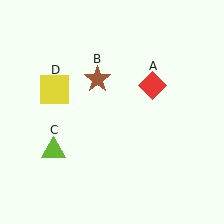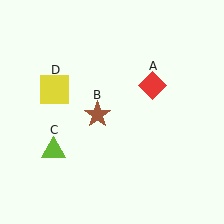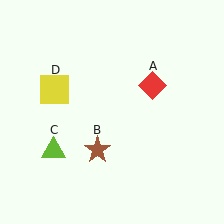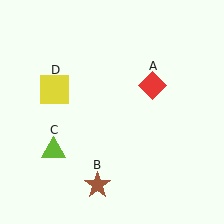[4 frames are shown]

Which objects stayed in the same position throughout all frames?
Red diamond (object A) and lime triangle (object C) and yellow square (object D) remained stationary.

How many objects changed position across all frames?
1 object changed position: brown star (object B).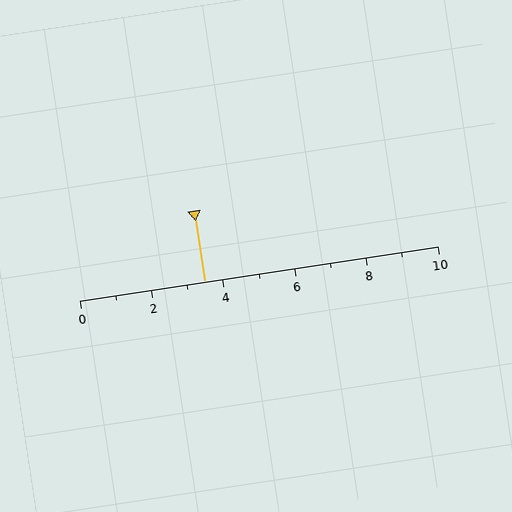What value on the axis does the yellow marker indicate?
The marker indicates approximately 3.5.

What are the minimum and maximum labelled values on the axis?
The axis runs from 0 to 10.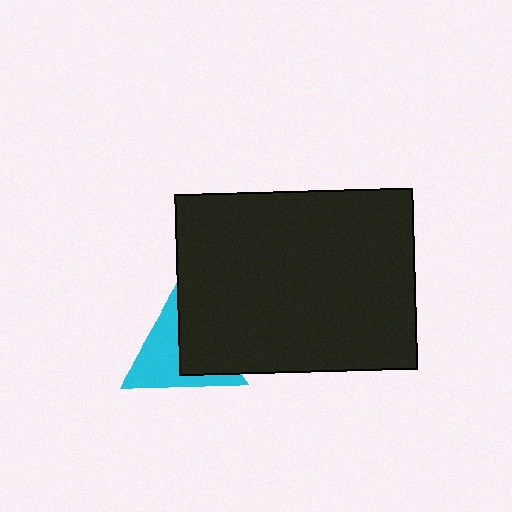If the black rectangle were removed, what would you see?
You would see the complete cyan triangle.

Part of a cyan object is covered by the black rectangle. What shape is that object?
It is a triangle.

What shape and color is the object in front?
The object in front is a black rectangle.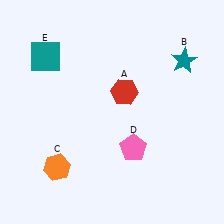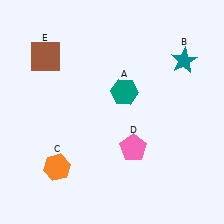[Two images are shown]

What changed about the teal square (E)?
In Image 1, E is teal. In Image 2, it changed to brown.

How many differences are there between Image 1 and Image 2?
There are 2 differences between the two images.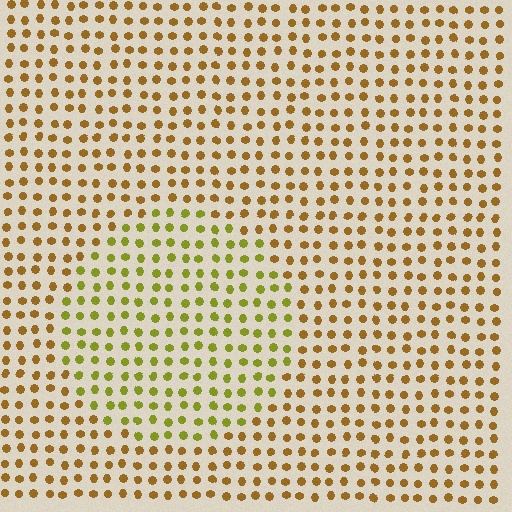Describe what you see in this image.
The image is filled with small brown elements in a uniform arrangement. A circle-shaped region is visible where the elements are tinted to a slightly different hue, forming a subtle color boundary.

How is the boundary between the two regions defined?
The boundary is defined purely by a slight shift in hue (about 34 degrees). Spacing, size, and orientation are identical on both sides.